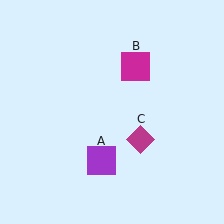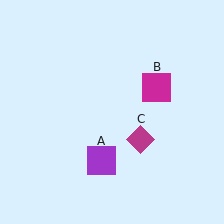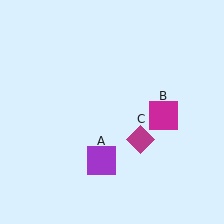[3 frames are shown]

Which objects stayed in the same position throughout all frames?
Purple square (object A) and magenta diamond (object C) remained stationary.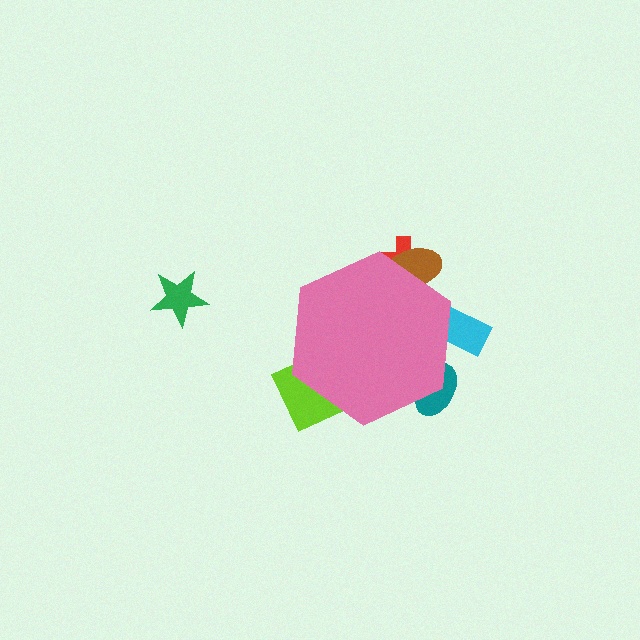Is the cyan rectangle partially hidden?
Yes, the cyan rectangle is partially hidden behind the pink hexagon.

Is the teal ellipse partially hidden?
Yes, the teal ellipse is partially hidden behind the pink hexagon.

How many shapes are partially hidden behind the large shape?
5 shapes are partially hidden.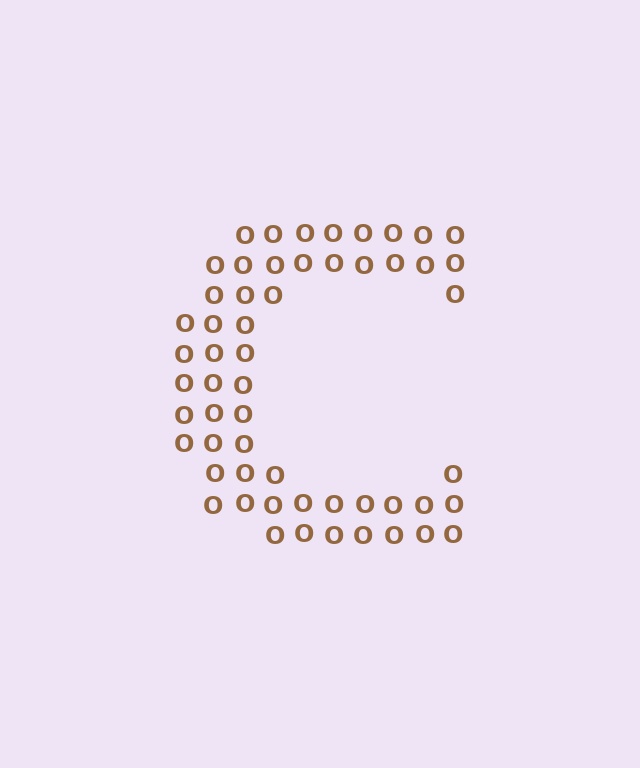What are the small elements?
The small elements are letter O's.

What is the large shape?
The large shape is the letter C.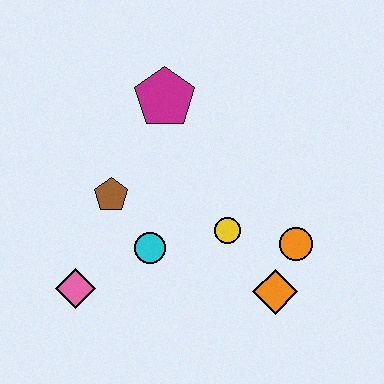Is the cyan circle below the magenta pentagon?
Yes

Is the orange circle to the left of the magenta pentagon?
No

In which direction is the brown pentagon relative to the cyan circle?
The brown pentagon is above the cyan circle.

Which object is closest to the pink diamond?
The cyan circle is closest to the pink diamond.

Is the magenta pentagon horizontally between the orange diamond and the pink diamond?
Yes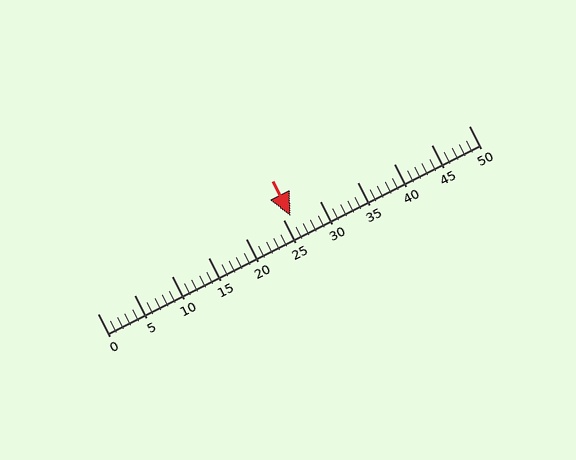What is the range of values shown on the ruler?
The ruler shows values from 0 to 50.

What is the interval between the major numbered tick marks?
The major tick marks are spaced 5 units apart.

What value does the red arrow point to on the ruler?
The red arrow points to approximately 26.